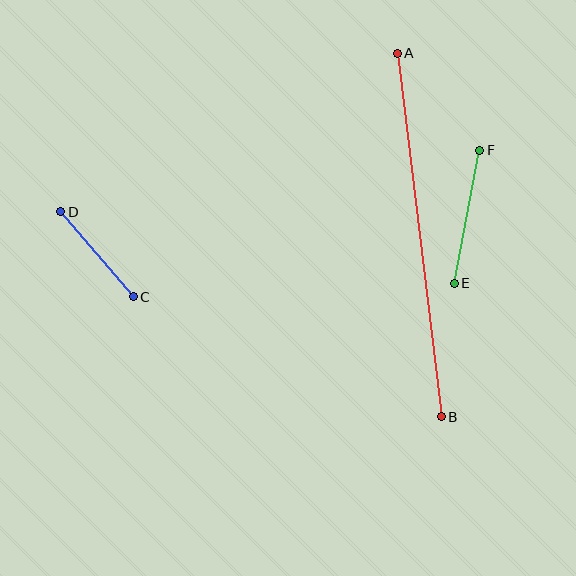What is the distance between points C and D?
The distance is approximately 112 pixels.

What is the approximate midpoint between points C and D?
The midpoint is at approximately (97, 254) pixels.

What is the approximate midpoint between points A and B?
The midpoint is at approximately (419, 235) pixels.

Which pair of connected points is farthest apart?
Points A and B are farthest apart.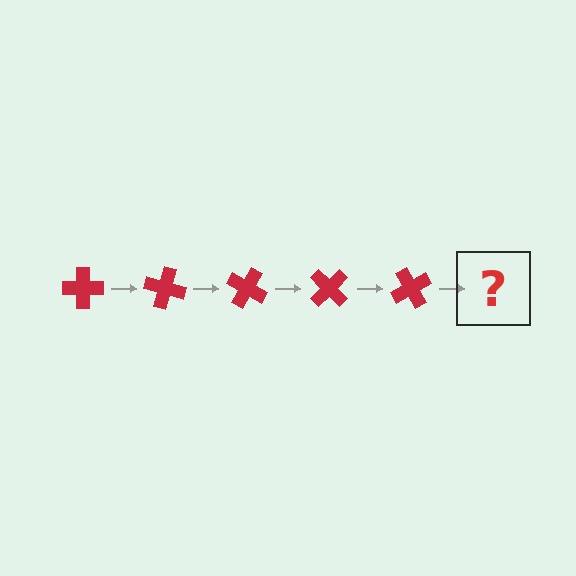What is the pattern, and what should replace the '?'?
The pattern is that the cross rotates 15 degrees each step. The '?' should be a red cross rotated 75 degrees.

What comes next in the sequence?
The next element should be a red cross rotated 75 degrees.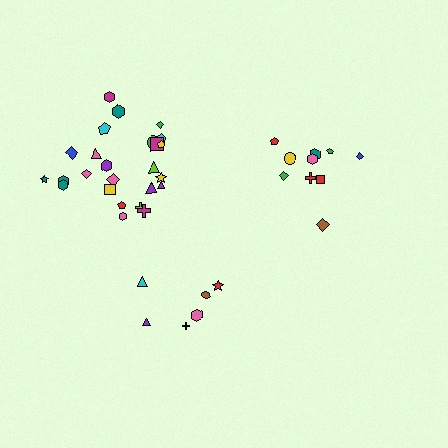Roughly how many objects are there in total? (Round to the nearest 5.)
Roughly 40 objects in total.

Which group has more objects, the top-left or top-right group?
The top-left group.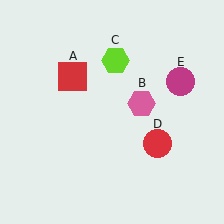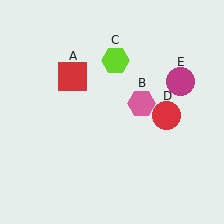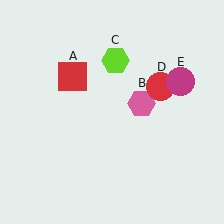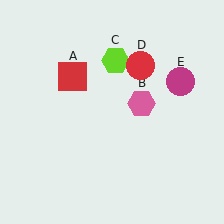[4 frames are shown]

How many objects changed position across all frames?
1 object changed position: red circle (object D).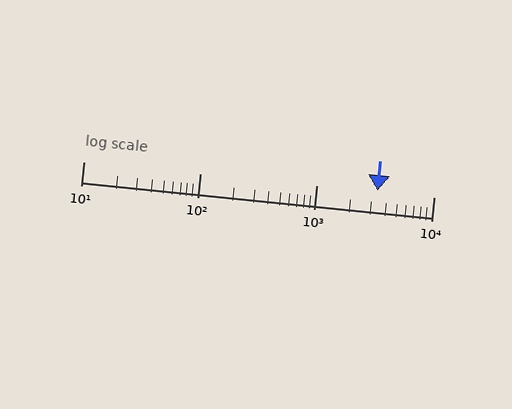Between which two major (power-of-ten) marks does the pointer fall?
The pointer is between 1000 and 10000.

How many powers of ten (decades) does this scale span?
The scale spans 3 decades, from 10 to 10000.